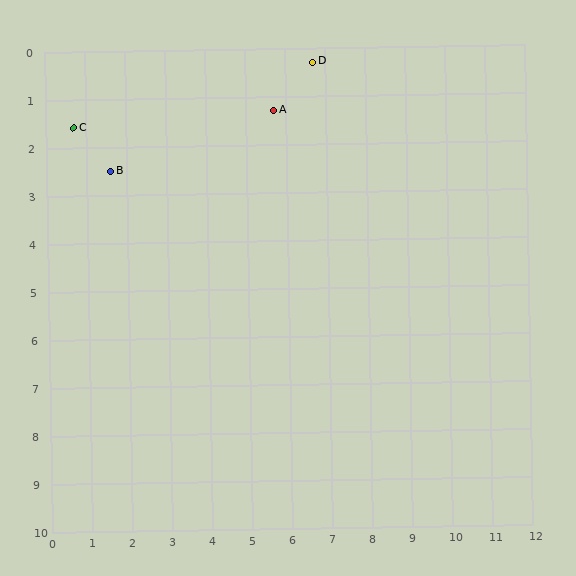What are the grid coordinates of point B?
Point B is at approximately (1.6, 2.5).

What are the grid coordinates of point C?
Point C is at approximately (0.7, 1.6).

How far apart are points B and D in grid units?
Points B and D are about 5.6 grid units apart.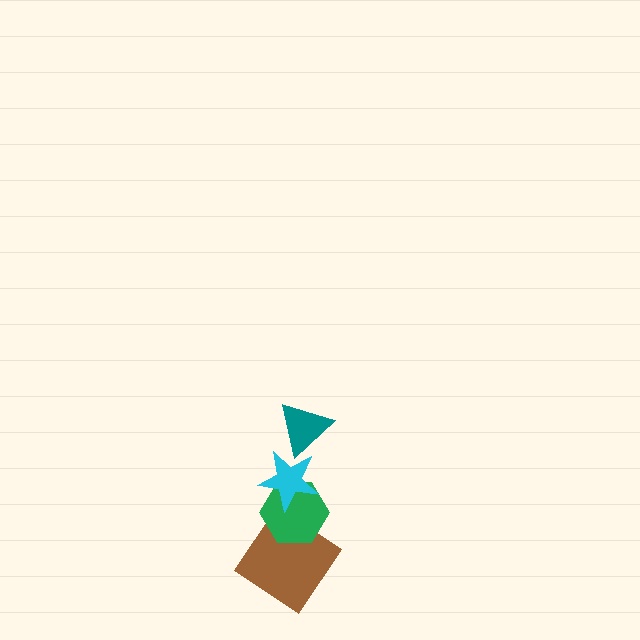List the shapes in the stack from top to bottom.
From top to bottom: the teal triangle, the cyan star, the green hexagon, the brown diamond.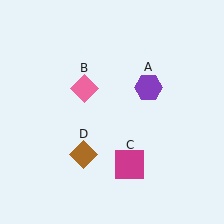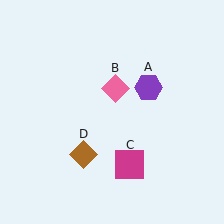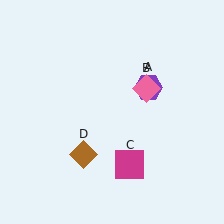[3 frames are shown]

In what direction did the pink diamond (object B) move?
The pink diamond (object B) moved right.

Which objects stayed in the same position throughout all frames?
Purple hexagon (object A) and magenta square (object C) and brown diamond (object D) remained stationary.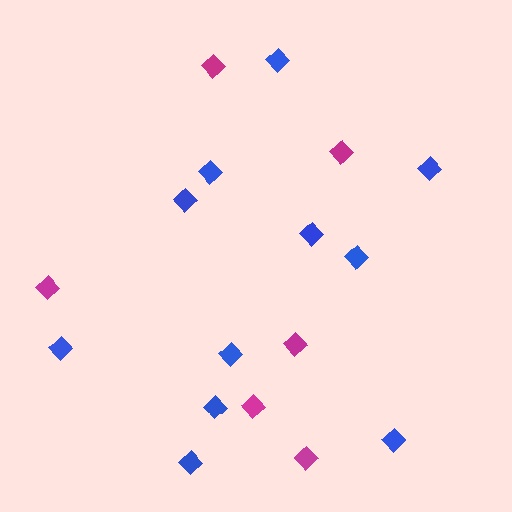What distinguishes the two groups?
There are 2 groups: one group of magenta diamonds (6) and one group of blue diamonds (11).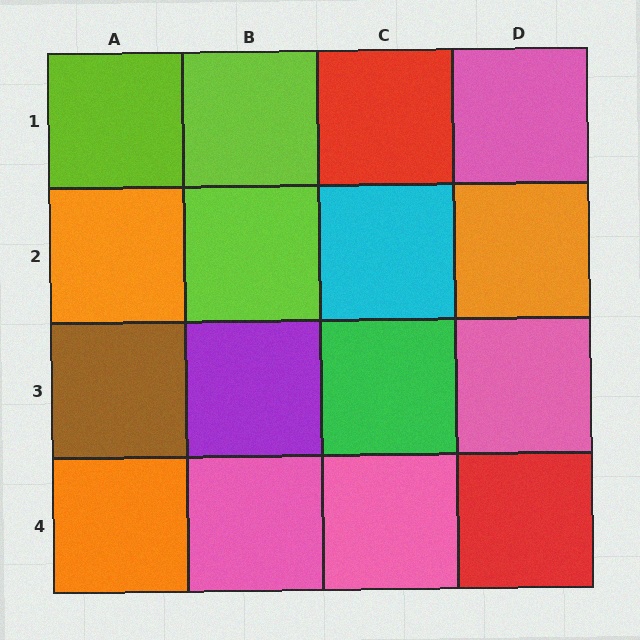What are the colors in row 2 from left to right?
Orange, lime, cyan, orange.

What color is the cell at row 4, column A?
Orange.